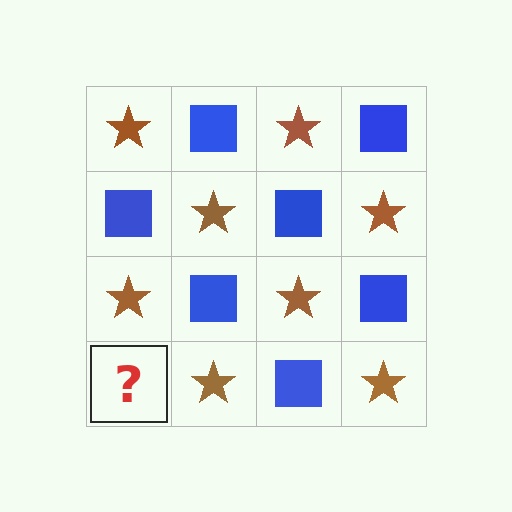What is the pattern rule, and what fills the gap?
The rule is that it alternates brown star and blue square in a checkerboard pattern. The gap should be filled with a blue square.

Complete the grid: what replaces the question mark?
The question mark should be replaced with a blue square.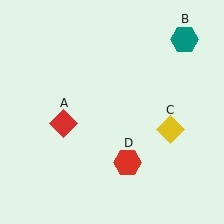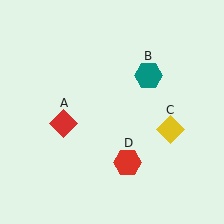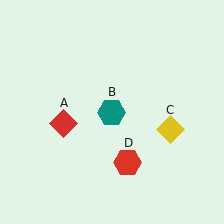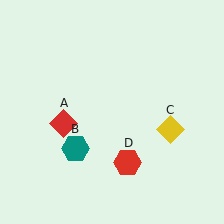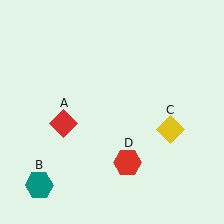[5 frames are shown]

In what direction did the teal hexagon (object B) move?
The teal hexagon (object B) moved down and to the left.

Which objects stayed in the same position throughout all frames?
Red diamond (object A) and yellow diamond (object C) and red hexagon (object D) remained stationary.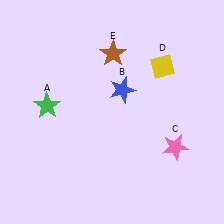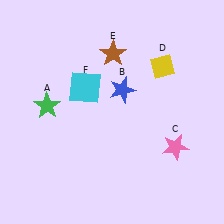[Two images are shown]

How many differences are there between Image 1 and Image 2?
There is 1 difference between the two images.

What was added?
A cyan square (F) was added in Image 2.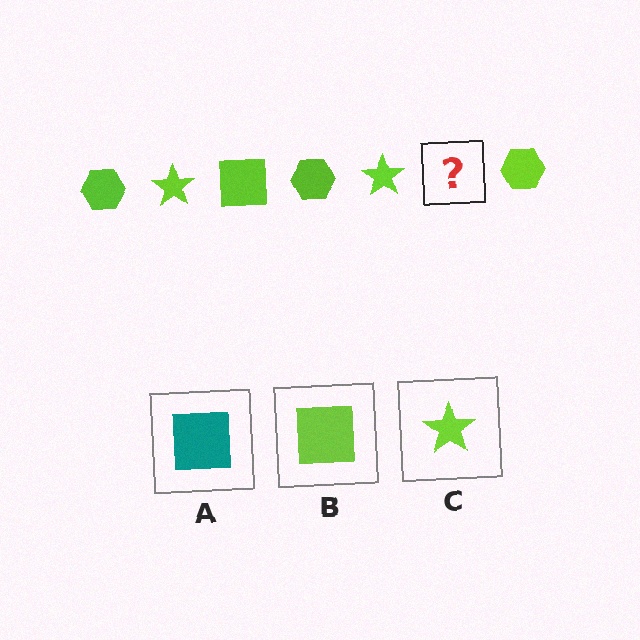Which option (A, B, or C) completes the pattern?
B.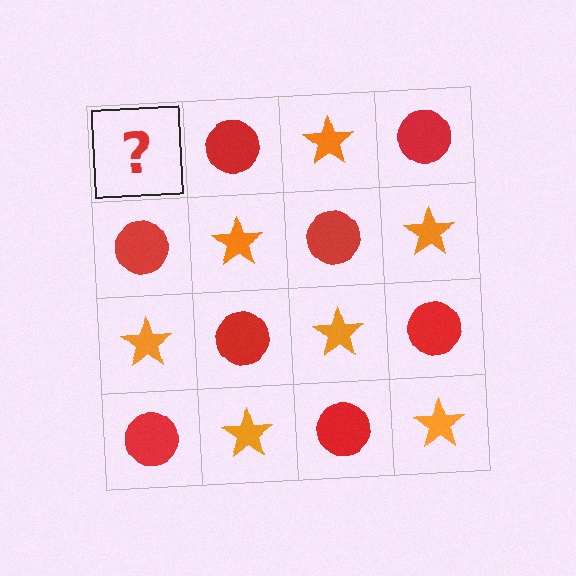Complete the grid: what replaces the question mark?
The question mark should be replaced with an orange star.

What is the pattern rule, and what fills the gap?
The rule is that it alternates orange star and red circle in a checkerboard pattern. The gap should be filled with an orange star.